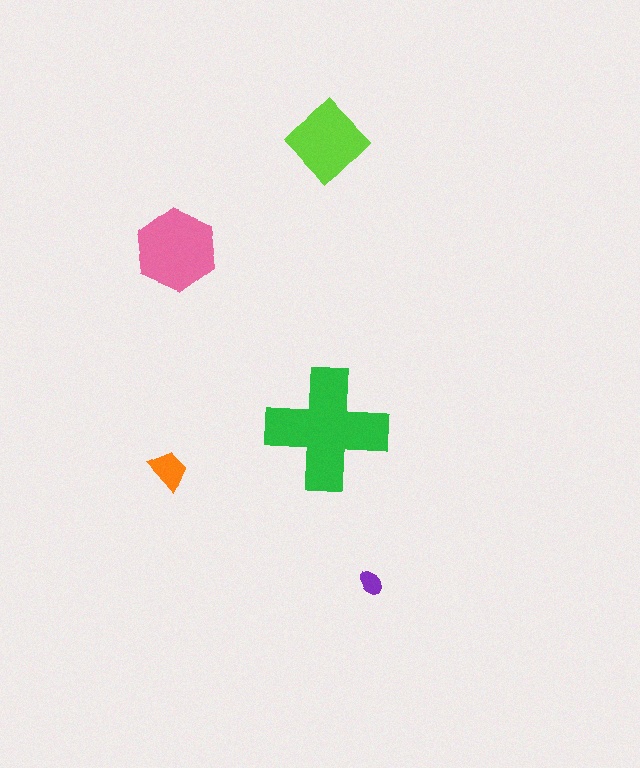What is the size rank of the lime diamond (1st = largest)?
3rd.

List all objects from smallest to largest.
The purple ellipse, the orange trapezoid, the lime diamond, the pink hexagon, the green cross.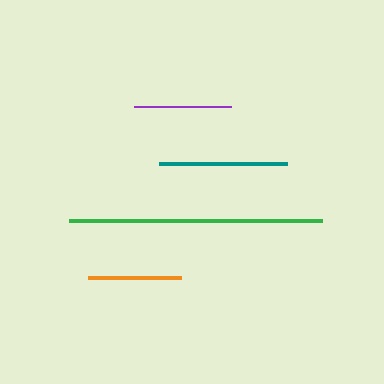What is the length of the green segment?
The green segment is approximately 253 pixels long.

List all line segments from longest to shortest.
From longest to shortest: green, teal, purple, orange.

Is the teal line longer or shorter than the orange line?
The teal line is longer than the orange line.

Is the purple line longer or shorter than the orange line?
The purple line is longer than the orange line.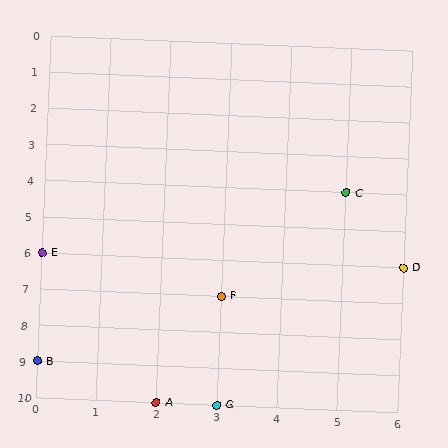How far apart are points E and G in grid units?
Points E and G are 3 columns and 4 rows apart (about 5.0 grid units diagonally).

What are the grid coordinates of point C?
Point C is at grid coordinates (5, 4).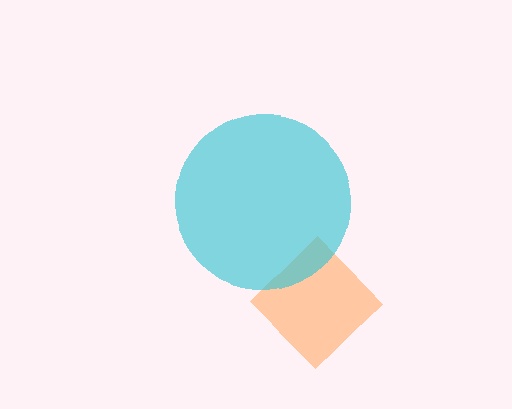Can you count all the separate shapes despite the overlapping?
Yes, there are 2 separate shapes.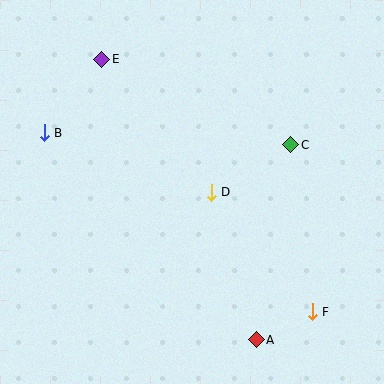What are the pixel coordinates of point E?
Point E is at (102, 59).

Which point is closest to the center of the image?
Point D at (211, 192) is closest to the center.